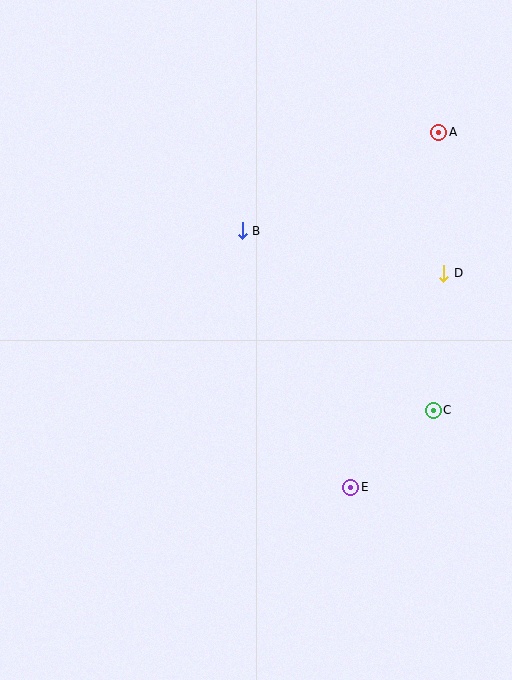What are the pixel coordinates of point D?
Point D is at (444, 273).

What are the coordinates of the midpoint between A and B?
The midpoint between A and B is at (341, 181).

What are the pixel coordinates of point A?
Point A is at (439, 132).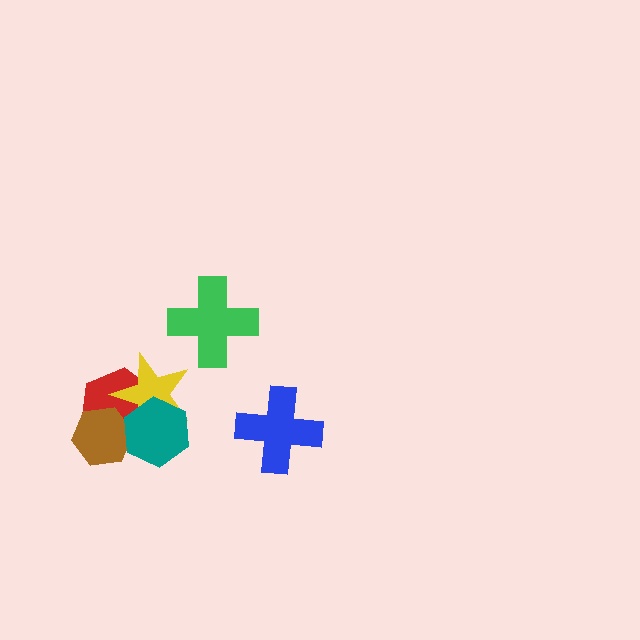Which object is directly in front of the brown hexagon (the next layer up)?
The yellow star is directly in front of the brown hexagon.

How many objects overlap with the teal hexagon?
3 objects overlap with the teal hexagon.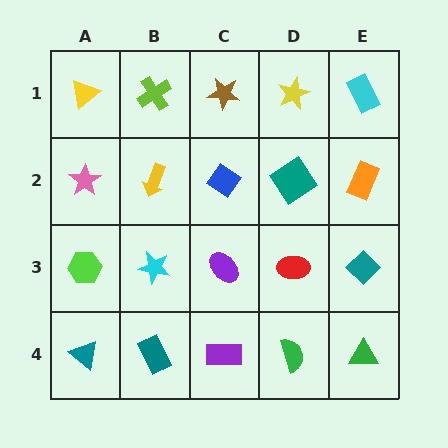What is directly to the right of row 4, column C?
A green semicircle.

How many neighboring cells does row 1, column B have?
3.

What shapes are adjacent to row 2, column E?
A cyan rectangle (row 1, column E), a teal diamond (row 3, column E), a teal diamond (row 2, column D).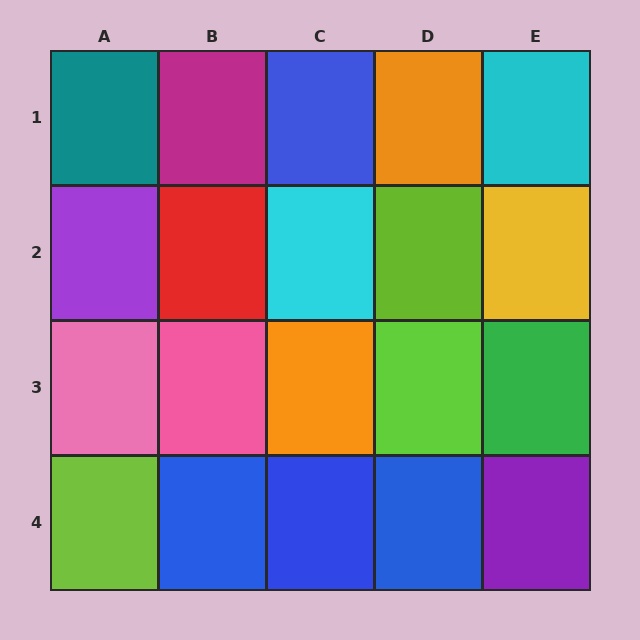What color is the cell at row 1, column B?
Magenta.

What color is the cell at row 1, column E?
Cyan.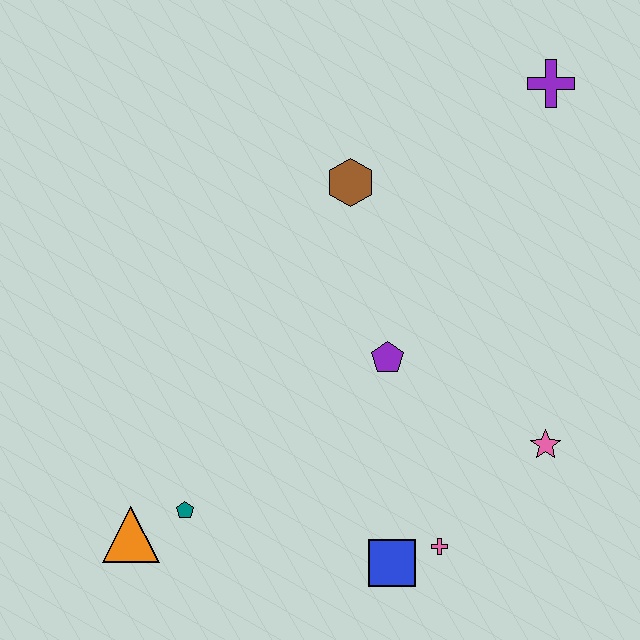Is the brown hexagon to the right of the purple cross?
No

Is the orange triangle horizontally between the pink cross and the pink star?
No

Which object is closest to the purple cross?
The brown hexagon is closest to the purple cross.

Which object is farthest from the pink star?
The orange triangle is farthest from the pink star.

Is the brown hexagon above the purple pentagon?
Yes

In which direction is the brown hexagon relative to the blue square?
The brown hexagon is above the blue square.